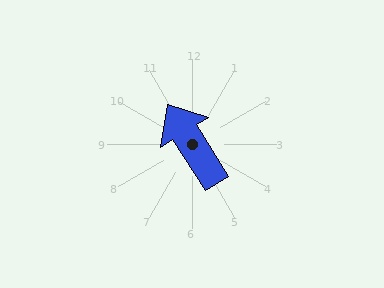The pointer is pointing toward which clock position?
Roughly 11 o'clock.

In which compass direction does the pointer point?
Northwest.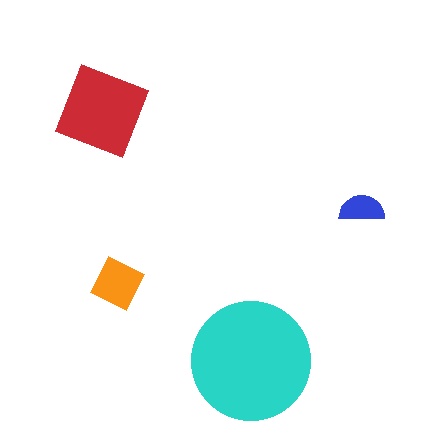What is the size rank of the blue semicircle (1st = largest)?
4th.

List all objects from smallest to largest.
The blue semicircle, the orange square, the red diamond, the cyan circle.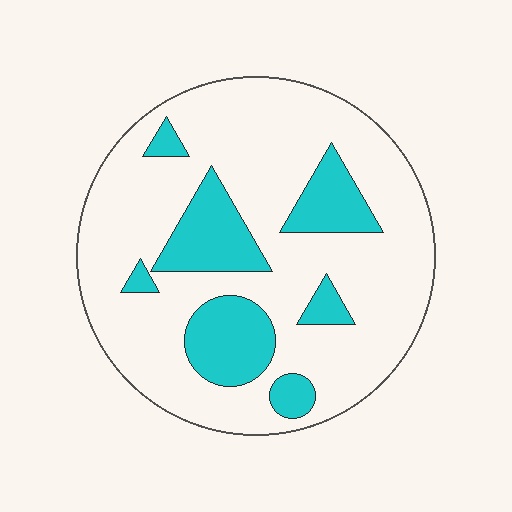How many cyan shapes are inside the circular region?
7.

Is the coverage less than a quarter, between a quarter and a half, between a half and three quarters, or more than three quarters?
Less than a quarter.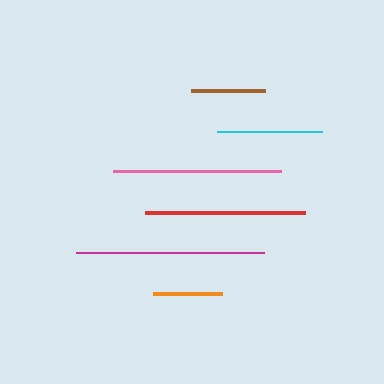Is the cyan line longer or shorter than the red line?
The red line is longer than the cyan line.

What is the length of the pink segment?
The pink segment is approximately 167 pixels long.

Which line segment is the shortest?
The orange line is the shortest at approximately 69 pixels.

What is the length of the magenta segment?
The magenta segment is approximately 188 pixels long.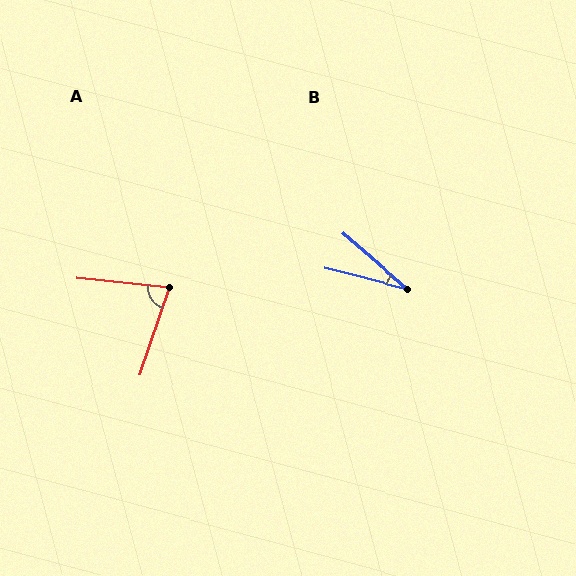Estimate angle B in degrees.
Approximately 27 degrees.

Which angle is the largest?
A, at approximately 77 degrees.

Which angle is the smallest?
B, at approximately 27 degrees.